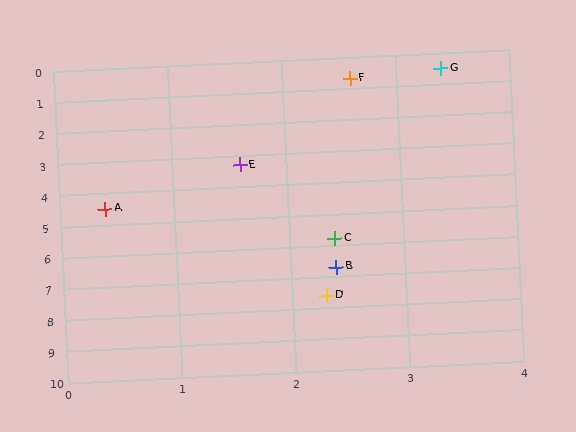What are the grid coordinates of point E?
Point E is at approximately (1.6, 3.3).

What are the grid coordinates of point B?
Point B is at approximately (2.4, 6.7).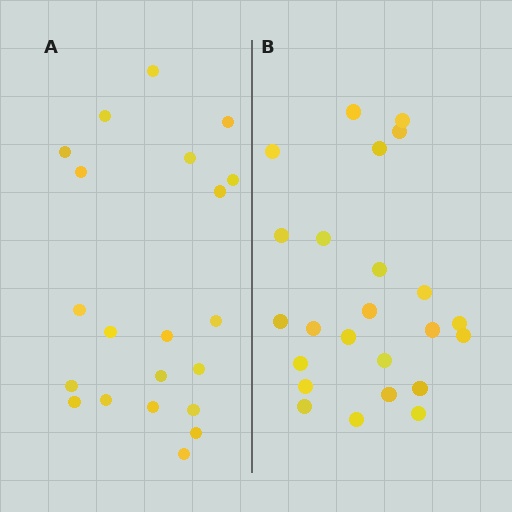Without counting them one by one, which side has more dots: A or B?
Region B (the right region) has more dots.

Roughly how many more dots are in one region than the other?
Region B has just a few more — roughly 2 or 3 more dots than region A.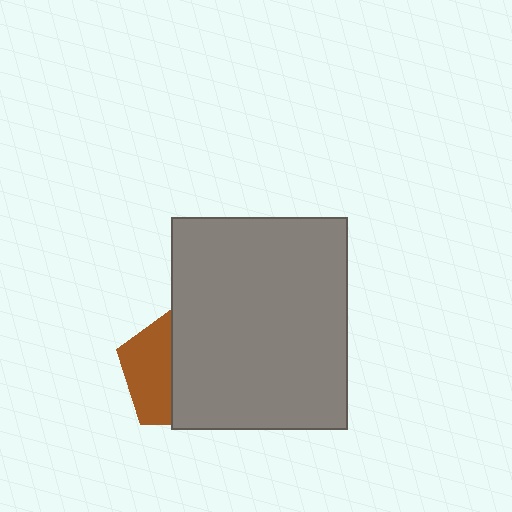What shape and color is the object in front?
The object in front is a gray rectangle.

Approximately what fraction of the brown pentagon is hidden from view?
Roughly 59% of the brown pentagon is hidden behind the gray rectangle.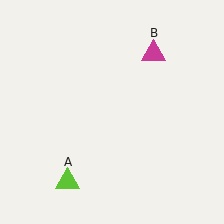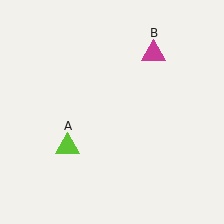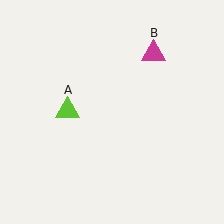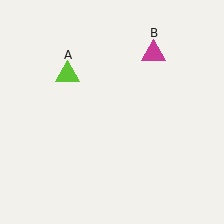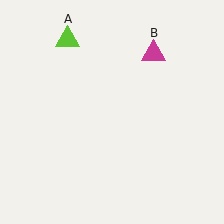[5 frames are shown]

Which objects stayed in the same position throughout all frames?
Magenta triangle (object B) remained stationary.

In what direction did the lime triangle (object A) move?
The lime triangle (object A) moved up.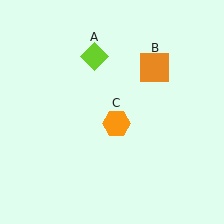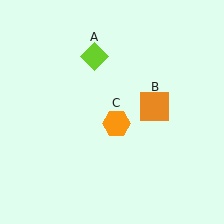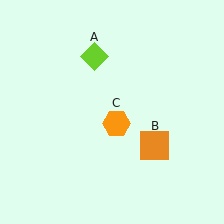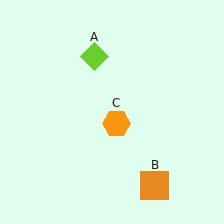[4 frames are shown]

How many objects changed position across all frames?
1 object changed position: orange square (object B).